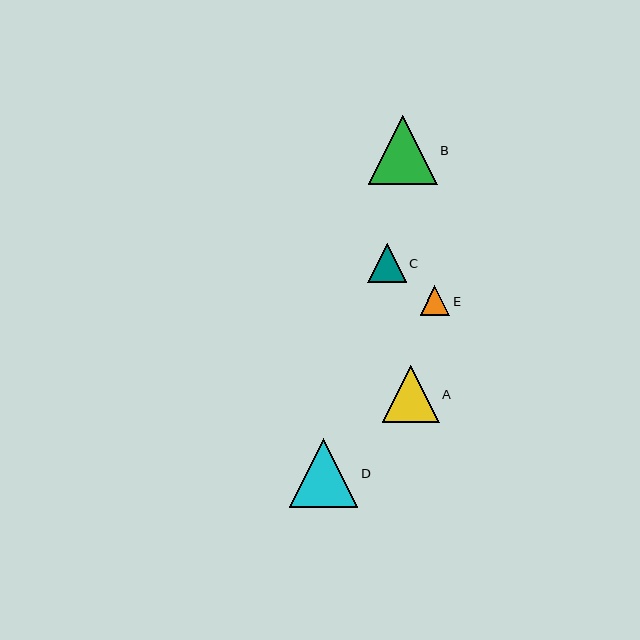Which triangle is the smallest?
Triangle E is the smallest with a size of approximately 29 pixels.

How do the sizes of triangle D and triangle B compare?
Triangle D and triangle B are approximately the same size.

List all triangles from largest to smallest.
From largest to smallest: D, B, A, C, E.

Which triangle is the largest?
Triangle D is the largest with a size of approximately 69 pixels.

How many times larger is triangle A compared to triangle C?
Triangle A is approximately 1.5 times the size of triangle C.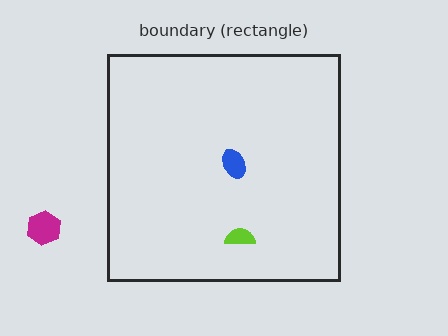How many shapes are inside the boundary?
2 inside, 1 outside.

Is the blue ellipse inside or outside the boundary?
Inside.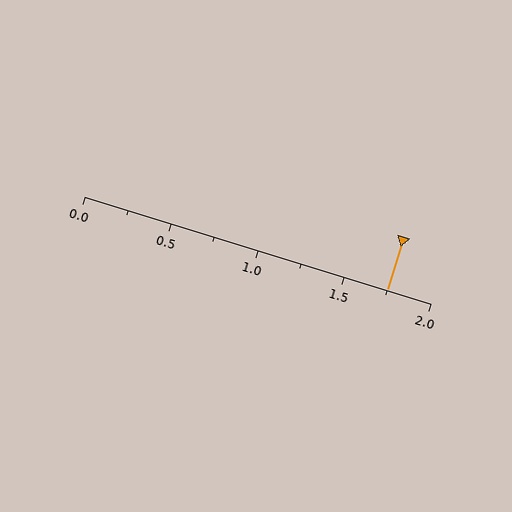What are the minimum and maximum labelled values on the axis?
The axis runs from 0.0 to 2.0.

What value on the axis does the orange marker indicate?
The marker indicates approximately 1.75.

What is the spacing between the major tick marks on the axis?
The major ticks are spaced 0.5 apart.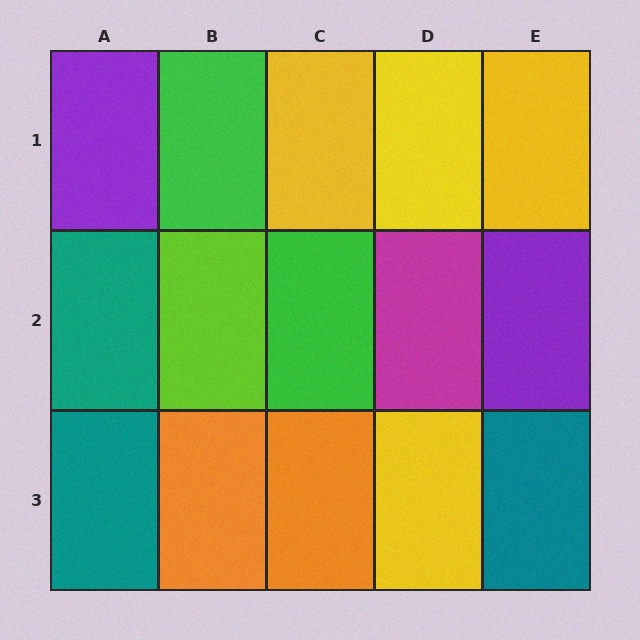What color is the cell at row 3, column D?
Yellow.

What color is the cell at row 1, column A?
Purple.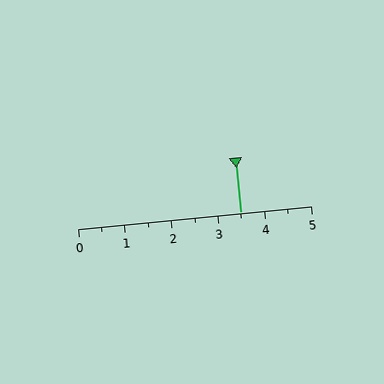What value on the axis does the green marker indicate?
The marker indicates approximately 3.5.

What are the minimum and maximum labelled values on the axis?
The axis runs from 0 to 5.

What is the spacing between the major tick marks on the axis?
The major ticks are spaced 1 apart.